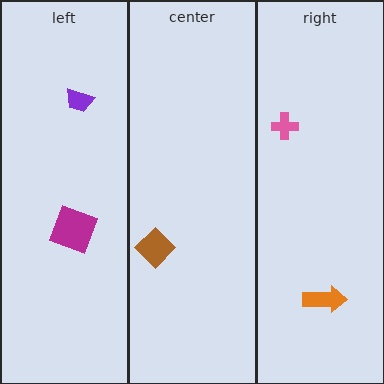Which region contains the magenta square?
The left region.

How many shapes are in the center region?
1.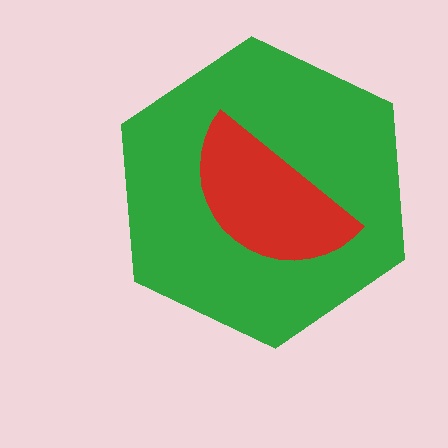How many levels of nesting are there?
2.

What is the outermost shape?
The green hexagon.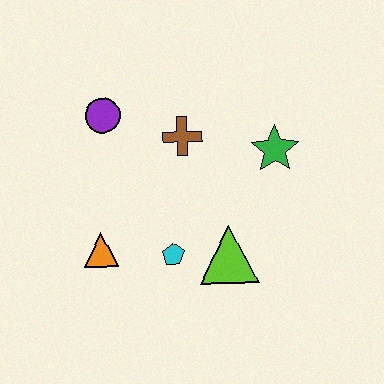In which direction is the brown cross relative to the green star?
The brown cross is to the left of the green star.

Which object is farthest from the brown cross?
The orange triangle is farthest from the brown cross.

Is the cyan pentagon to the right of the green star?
No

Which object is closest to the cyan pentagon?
The lime triangle is closest to the cyan pentagon.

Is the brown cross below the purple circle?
Yes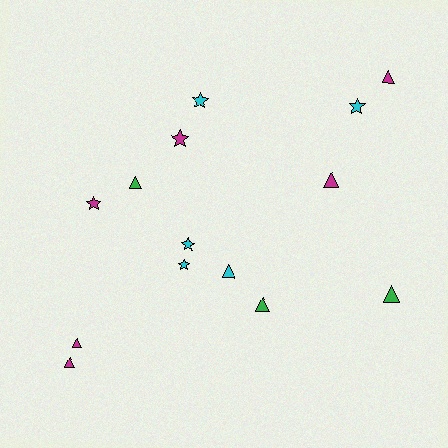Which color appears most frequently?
Magenta, with 6 objects.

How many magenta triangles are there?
There are 4 magenta triangles.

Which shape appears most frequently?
Triangle, with 8 objects.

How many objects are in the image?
There are 14 objects.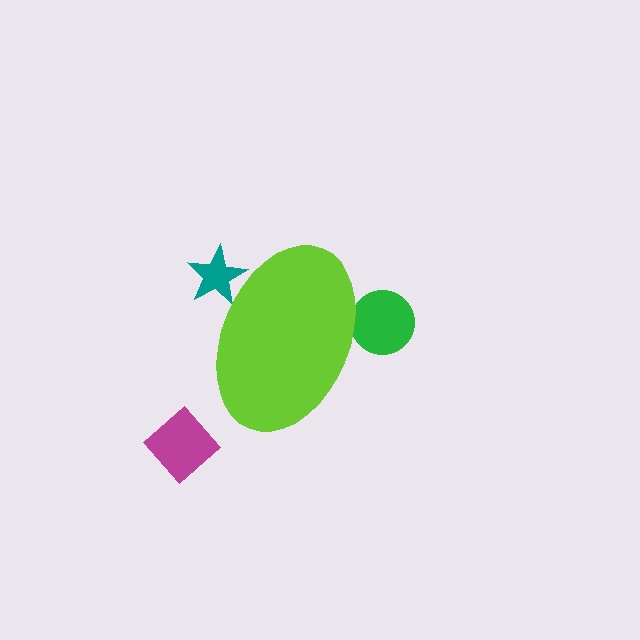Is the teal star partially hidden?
Yes, the teal star is partially hidden behind the lime ellipse.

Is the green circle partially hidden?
Yes, the green circle is partially hidden behind the lime ellipse.